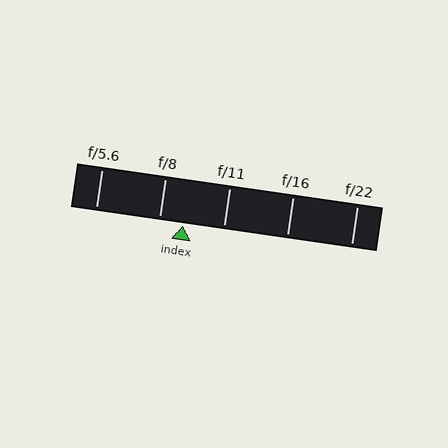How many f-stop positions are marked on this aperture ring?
There are 5 f-stop positions marked.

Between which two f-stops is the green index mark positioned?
The index mark is between f/8 and f/11.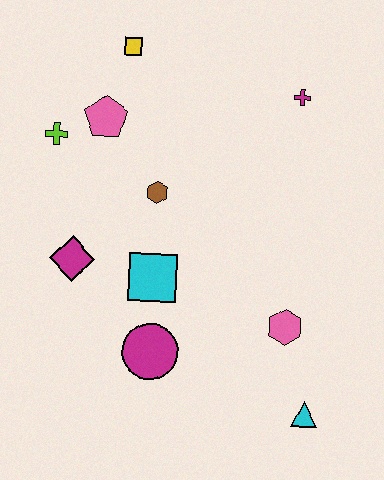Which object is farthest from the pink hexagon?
The yellow square is farthest from the pink hexagon.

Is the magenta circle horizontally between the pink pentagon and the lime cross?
No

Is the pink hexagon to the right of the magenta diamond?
Yes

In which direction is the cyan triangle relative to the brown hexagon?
The cyan triangle is below the brown hexagon.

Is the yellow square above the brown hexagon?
Yes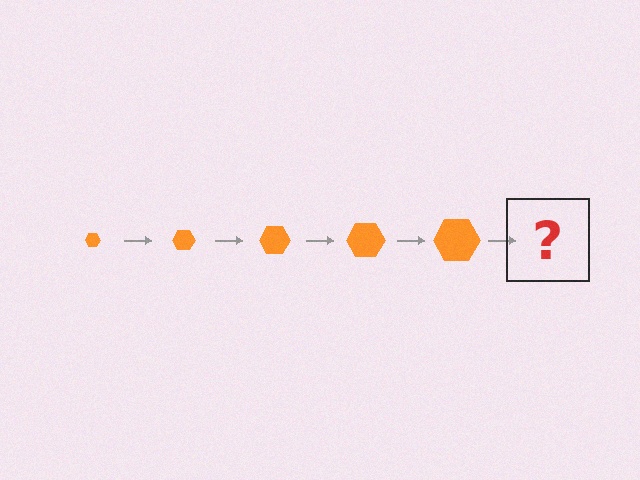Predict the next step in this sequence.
The next step is an orange hexagon, larger than the previous one.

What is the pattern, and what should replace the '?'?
The pattern is that the hexagon gets progressively larger each step. The '?' should be an orange hexagon, larger than the previous one.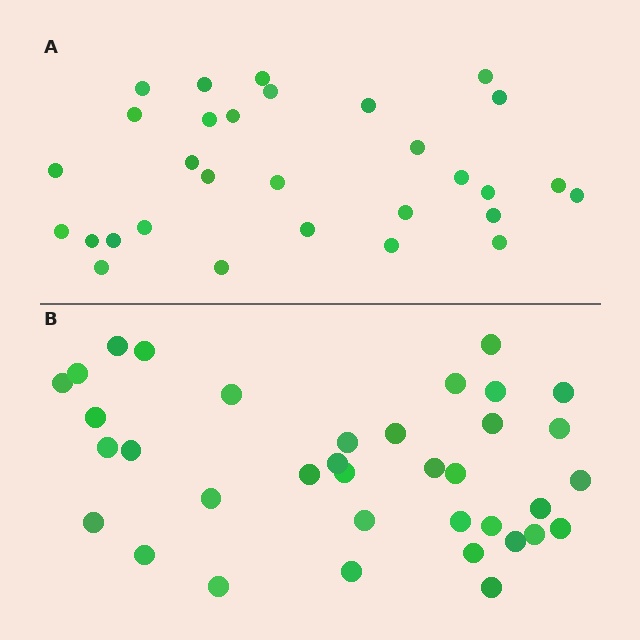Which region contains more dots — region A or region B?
Region B (the bottom region) has more dots.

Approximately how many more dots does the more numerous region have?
Region B has about 6 more dots than region A.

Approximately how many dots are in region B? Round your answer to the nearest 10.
About 40 dots. (The exact count is 36, which rounds to 40.)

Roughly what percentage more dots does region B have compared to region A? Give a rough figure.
About 20% more.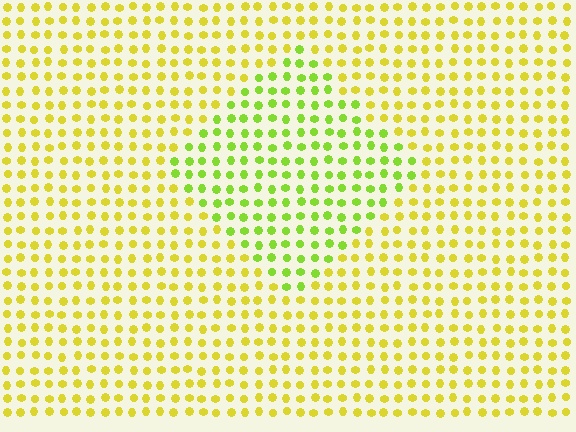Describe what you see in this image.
The image is filled with small yellow elements in a uniform arrangement. A diamond-shaped region is visible where the elements are tinted to a slightly different hue, forming a subtle color boundary.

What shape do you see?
I see a diamond.